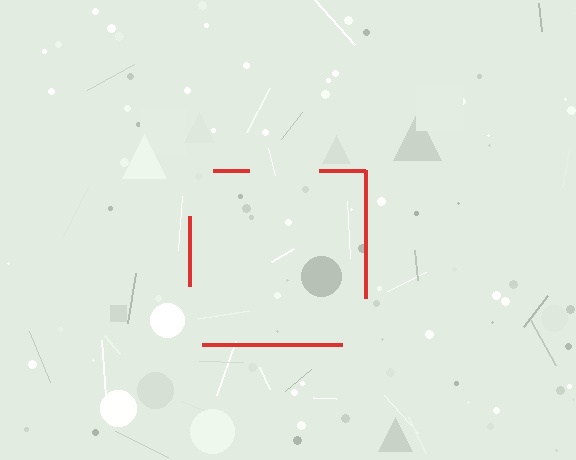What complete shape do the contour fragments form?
The contour fragments form a square.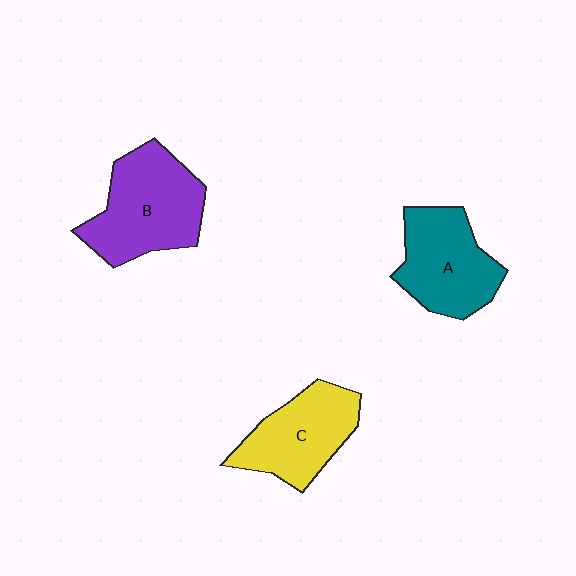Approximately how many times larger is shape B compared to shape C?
Approximately 1.2 times.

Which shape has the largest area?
Shape B (purple).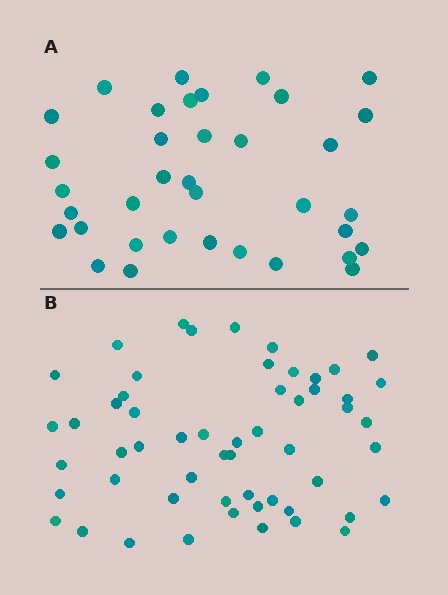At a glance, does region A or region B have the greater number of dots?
Region B (the bottom region) has more dots.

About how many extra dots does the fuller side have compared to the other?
Region B has approximately 20 more dots than region A.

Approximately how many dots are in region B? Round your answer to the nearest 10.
About 60 dots. (The exact count is 55, which rounds to 60.)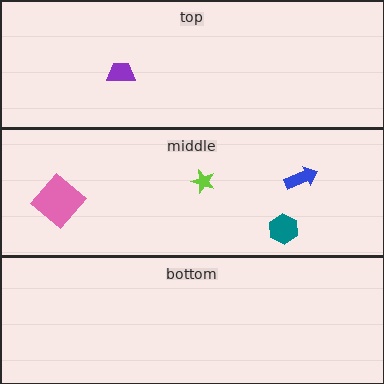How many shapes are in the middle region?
4.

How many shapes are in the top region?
1.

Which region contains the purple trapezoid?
The top region.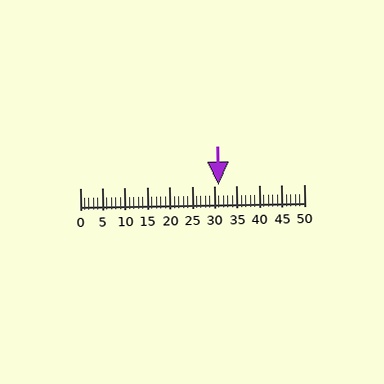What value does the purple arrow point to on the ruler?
The purple arrow points to approximately 31.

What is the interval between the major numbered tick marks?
The major tick marks are spaced 5 units apart.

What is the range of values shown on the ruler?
The ruler shows values from 0 to 50.